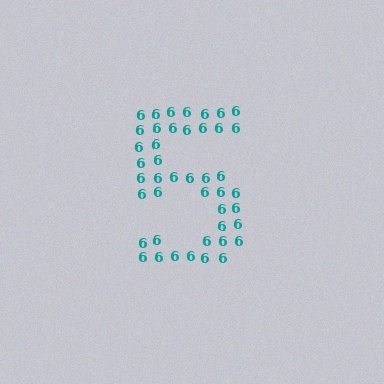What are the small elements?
The small elements are digit 6's.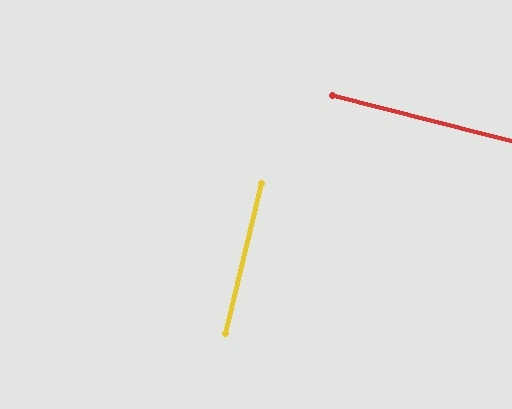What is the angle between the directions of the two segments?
Approximately 89 degrees.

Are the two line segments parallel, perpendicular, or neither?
Perpendicular — they meet at approximately 89°.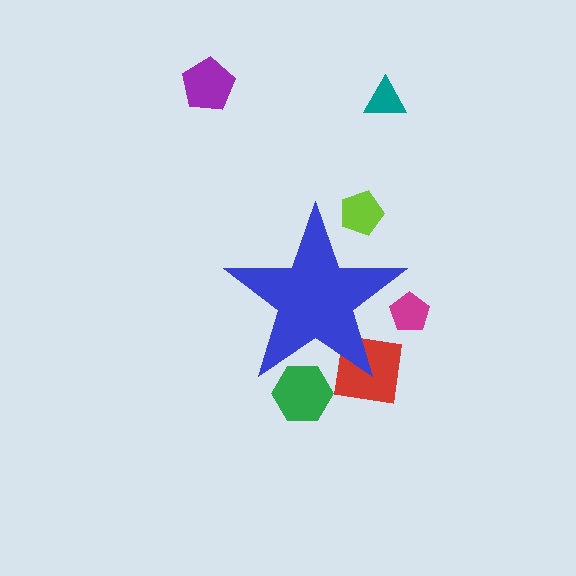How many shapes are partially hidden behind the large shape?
4 shapes are partially hidden.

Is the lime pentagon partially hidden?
Yes, the lime pentagon is partially hidden behind the blue star.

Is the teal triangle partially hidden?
No, the teal triangle is fully visible.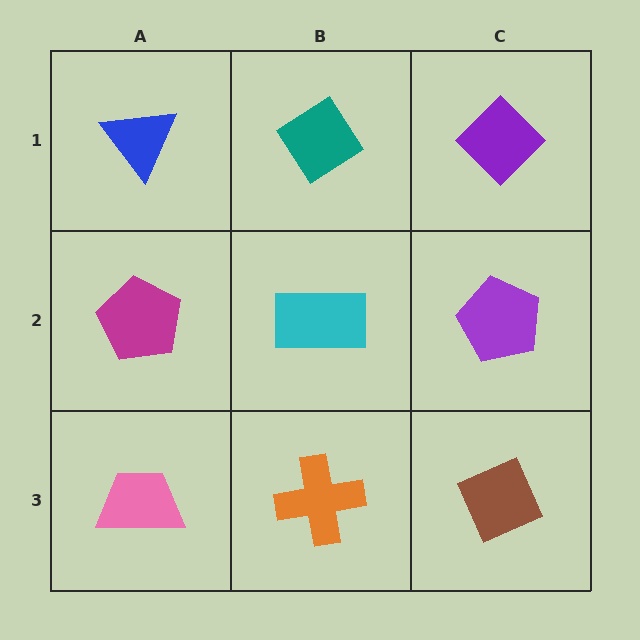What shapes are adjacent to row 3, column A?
A magenta pentagon (row 2, column A), an orange cross (row 3, column B).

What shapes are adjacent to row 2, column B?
A teal diamond (row 1, column B), an orange cross (row 3, column B), a magenta pentagon (row 2, column A), a purple pentagon (row 2, column C).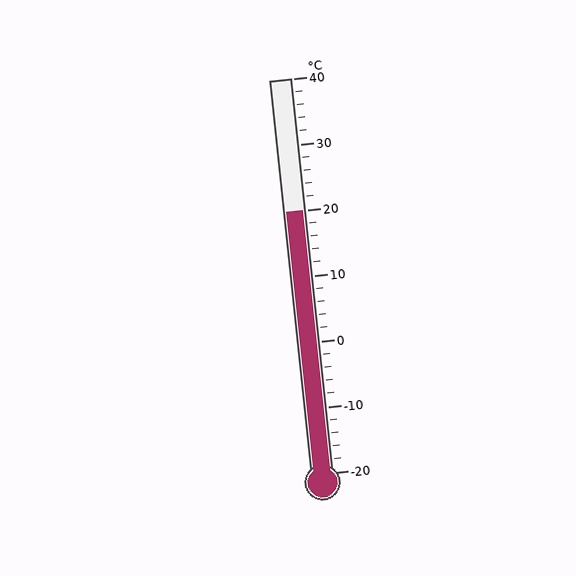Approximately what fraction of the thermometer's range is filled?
The thermometer is filled to approximately 65% of its range.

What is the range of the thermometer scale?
The thermometer scale ranges from -20°C to 40°C.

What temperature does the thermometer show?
The thermometer shows approximately 20°C.